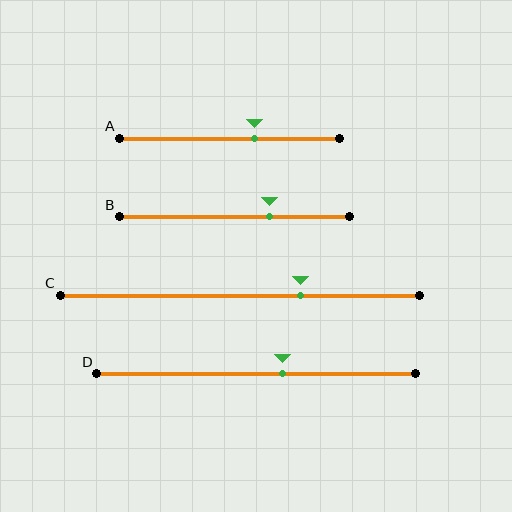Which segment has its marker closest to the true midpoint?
Segment D has its marker closest to the true midpoint.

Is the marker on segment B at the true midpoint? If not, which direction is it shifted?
No, the marker on segment B is shifted to the right by about 15% of the segment length.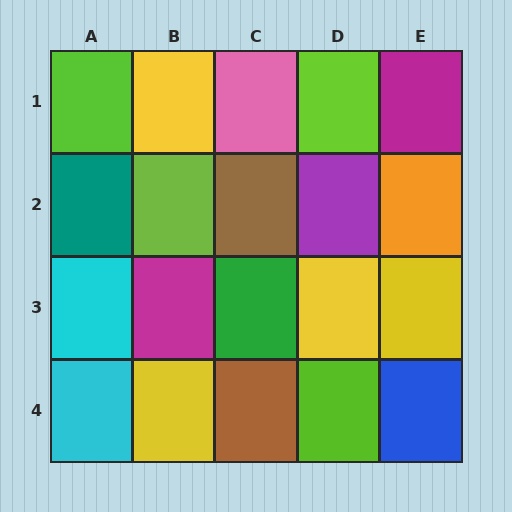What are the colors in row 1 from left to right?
Lime, yellow, pink, lime, magenta.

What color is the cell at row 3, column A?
Cyan.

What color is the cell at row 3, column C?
Green.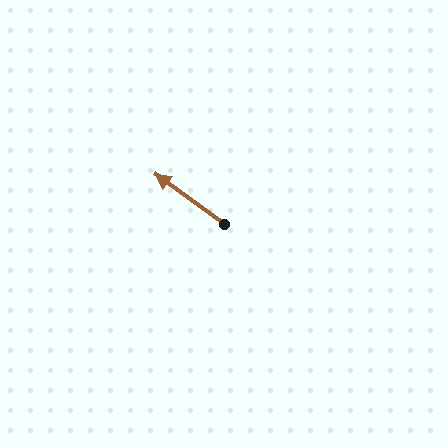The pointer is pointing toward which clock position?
Roughly 10 o'clock.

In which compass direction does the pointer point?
Northwest.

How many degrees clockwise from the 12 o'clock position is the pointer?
Approximately 306 degrees.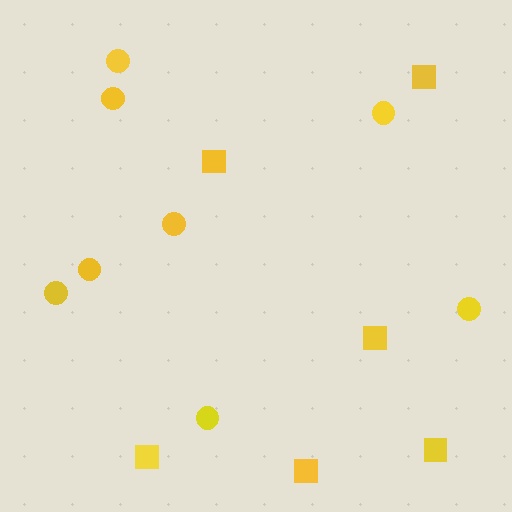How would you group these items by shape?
There are 2 groups: one group of squares (6) and one group of circles (8).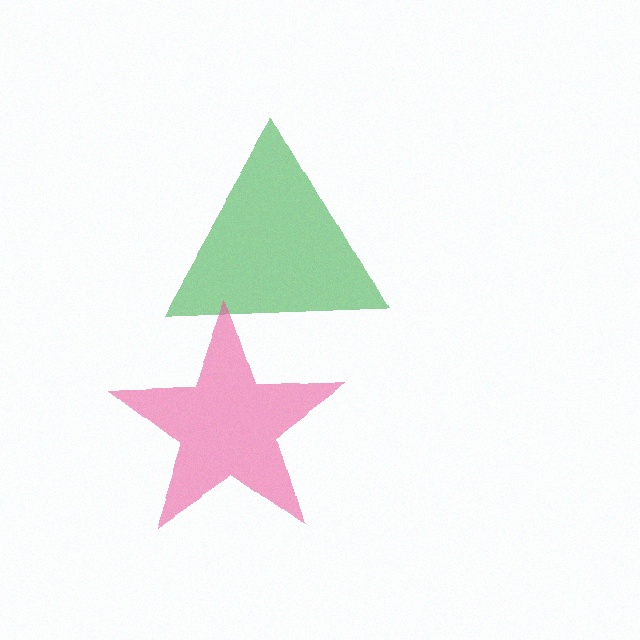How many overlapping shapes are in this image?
There are 2 overlapping shapes in the image.